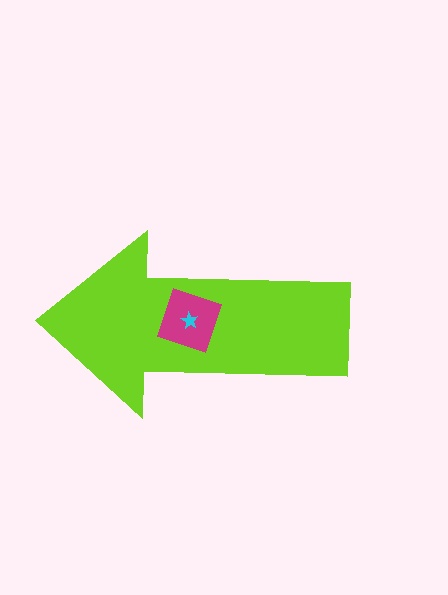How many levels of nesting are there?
3.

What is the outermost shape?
The lime arrow.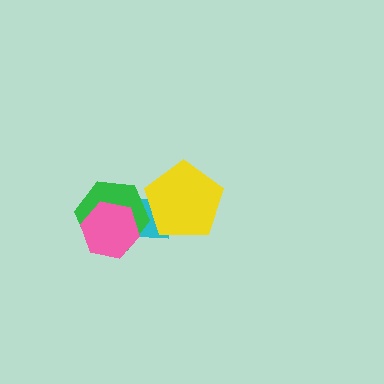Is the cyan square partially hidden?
Yes, it is partially covered by another shape.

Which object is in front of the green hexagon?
The pink hexagon is in front of the green hexagon.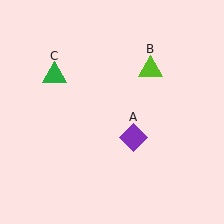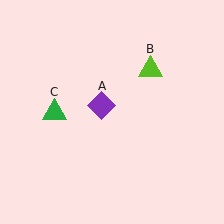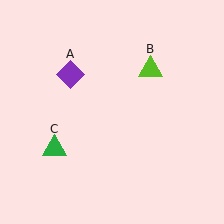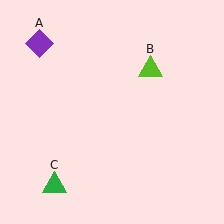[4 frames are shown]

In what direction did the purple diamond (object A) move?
The purple diamond (object A) moved up and to the left.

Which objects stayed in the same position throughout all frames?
Lime triangle (object B) remained stationary.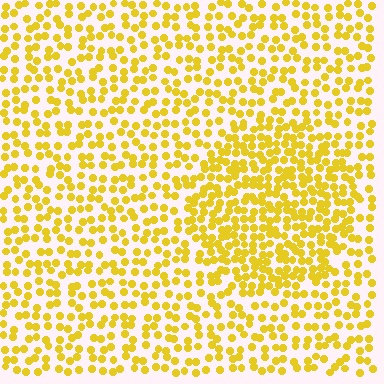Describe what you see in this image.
The image contains small yellow elements arranged at two different densities. A circle-shaped region is visible where the elements are more densely packed than the surrounding area.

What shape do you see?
I see a circle.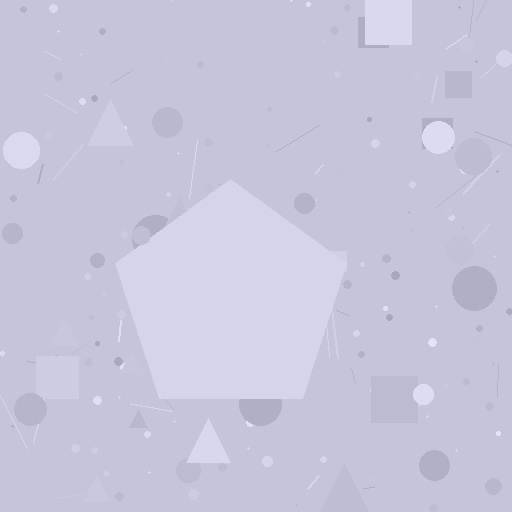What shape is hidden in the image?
A pentagon is hidden in the image.